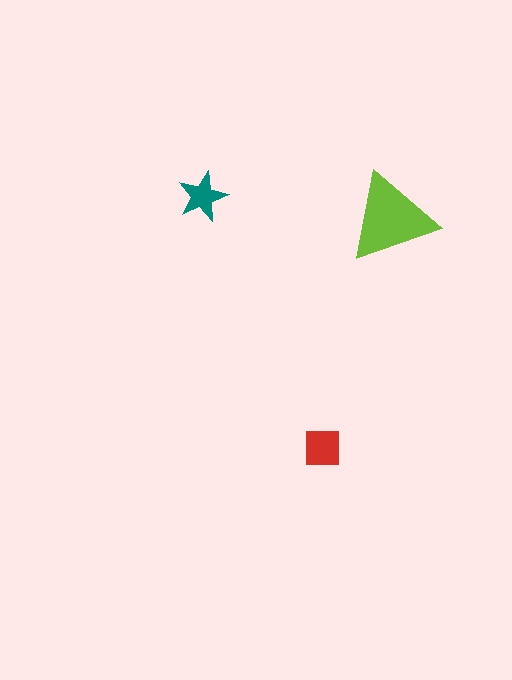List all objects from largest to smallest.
The lime triangle, the red square, the teal star.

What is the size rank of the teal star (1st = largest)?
3rd.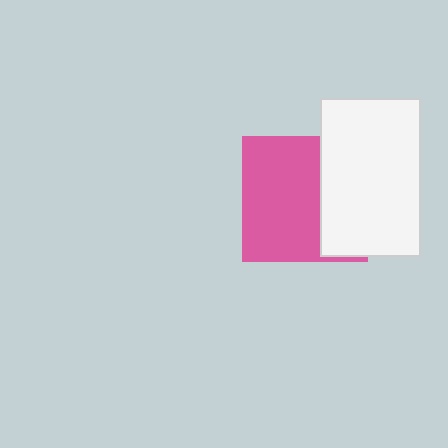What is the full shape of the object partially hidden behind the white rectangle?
The partially hidden object is a pink square.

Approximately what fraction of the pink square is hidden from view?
Roughly 37% of the pink square is hidden behind the white rectangle.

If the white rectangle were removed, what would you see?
You would see the complete pink square.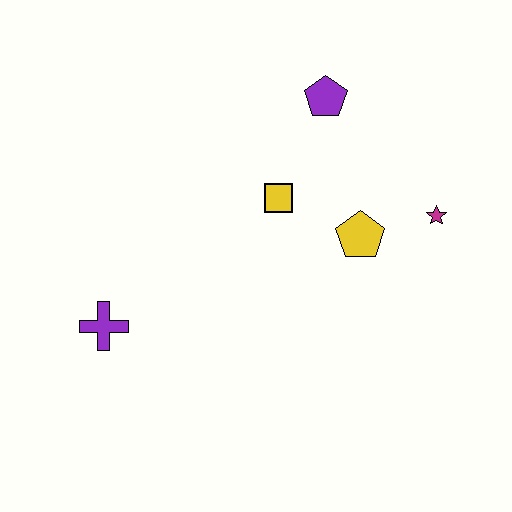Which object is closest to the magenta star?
The yellow pentagon is closest to the magenta star.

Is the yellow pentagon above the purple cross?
Yes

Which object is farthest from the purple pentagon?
The purple cross is farthest from the purple pentagon.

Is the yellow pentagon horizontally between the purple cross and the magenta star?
Yes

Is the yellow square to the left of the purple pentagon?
Yes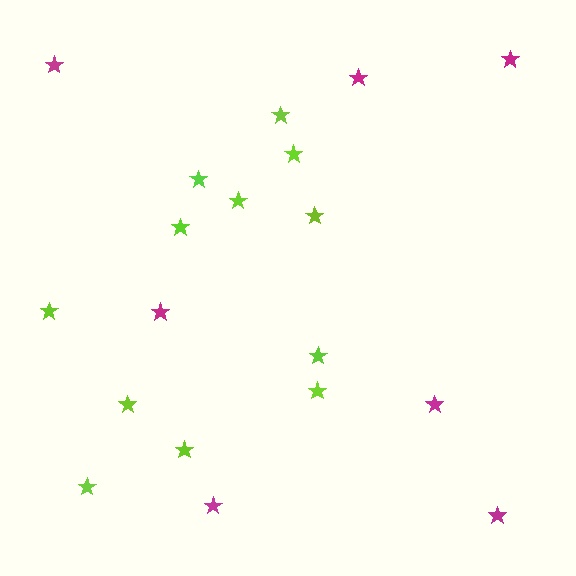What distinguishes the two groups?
There are 2 groups: one group of lime stars (12) and one group of magenta stars (7).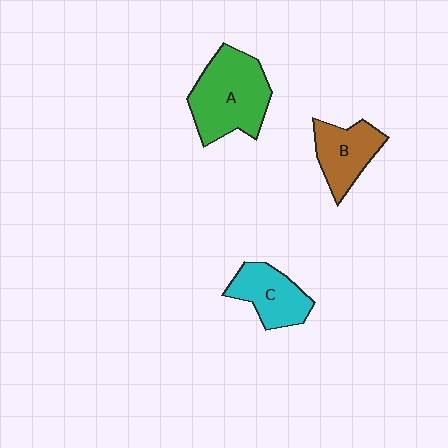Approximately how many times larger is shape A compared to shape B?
Approximately 1.6 times.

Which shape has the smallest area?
Shape B (brown).